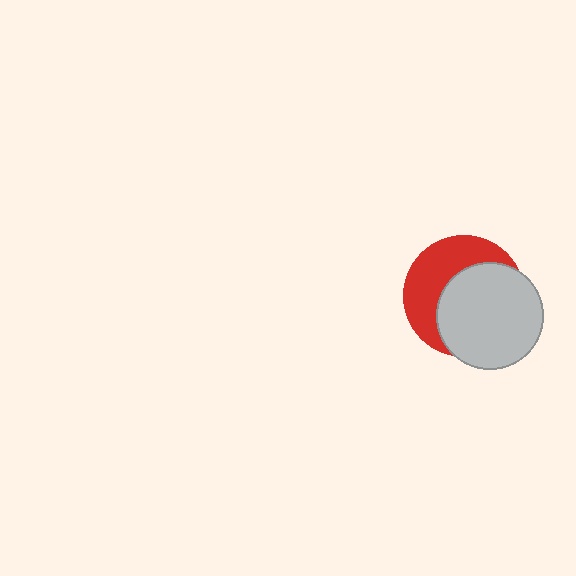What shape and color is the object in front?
The object in front is a light gray circle.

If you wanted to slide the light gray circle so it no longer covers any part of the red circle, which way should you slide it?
Slide it toward the lower-right — that is the most direct way to separate the two shapes.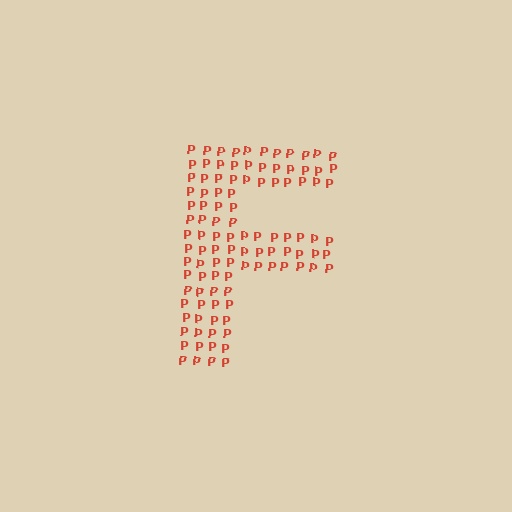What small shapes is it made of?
It is made of small letter P's.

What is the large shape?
The large shape is the letter F.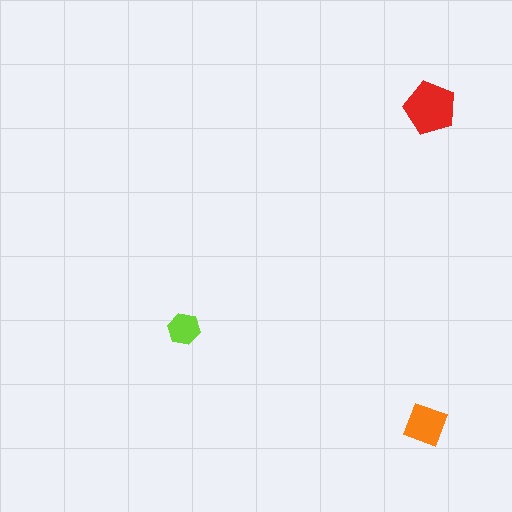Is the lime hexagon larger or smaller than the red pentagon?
Smaller.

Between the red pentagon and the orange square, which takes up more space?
The red pentagon.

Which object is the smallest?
The lime hexagon.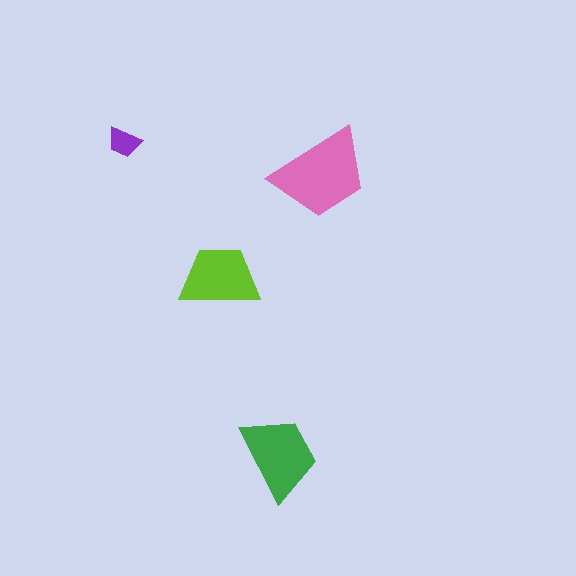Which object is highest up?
The purple trapezoid is topmost.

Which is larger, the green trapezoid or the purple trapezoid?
The green one.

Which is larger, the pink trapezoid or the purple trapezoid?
The pink one.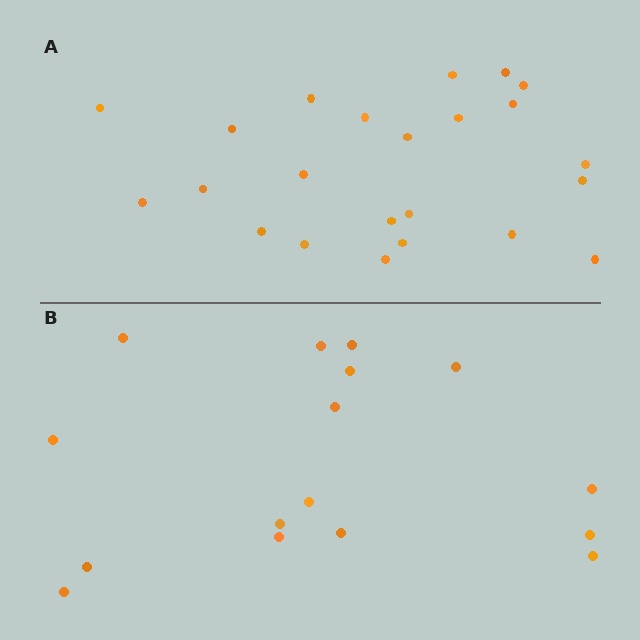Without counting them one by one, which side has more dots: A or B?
Region A (the top region) has more dots.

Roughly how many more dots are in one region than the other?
Region A has roughly 8 or so more dots than region B.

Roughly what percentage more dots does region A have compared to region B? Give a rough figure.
About 45% more.